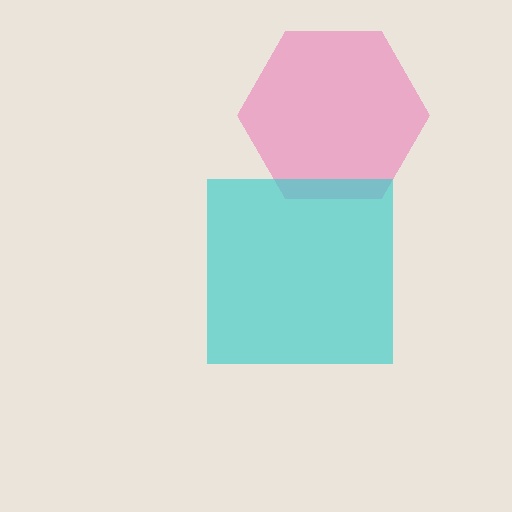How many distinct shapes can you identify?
There are 2 distinct shapes: a pink hexagon, a cyan square.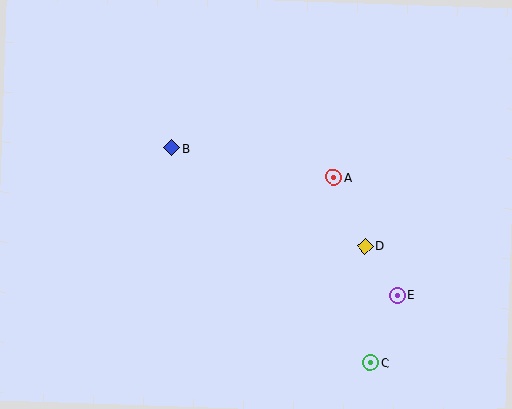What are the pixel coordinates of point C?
Point C is at (370, 363).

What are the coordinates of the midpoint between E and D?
The midpoint between E and D is at (381, 270).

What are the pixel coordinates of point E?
Point E is at (397, 295).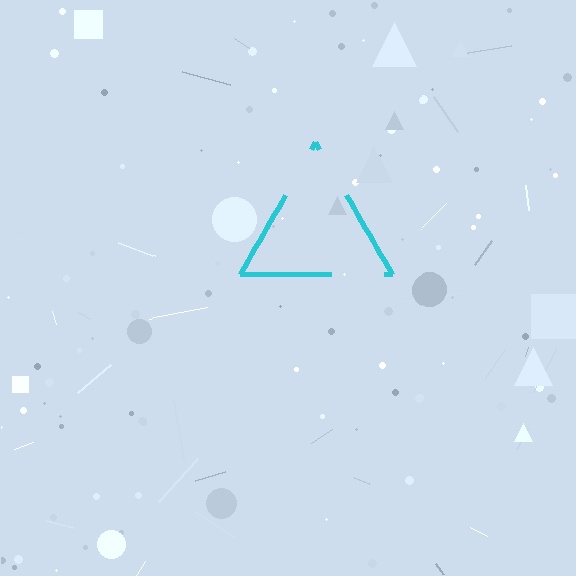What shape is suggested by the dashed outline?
The dashed outline suggests a triangle.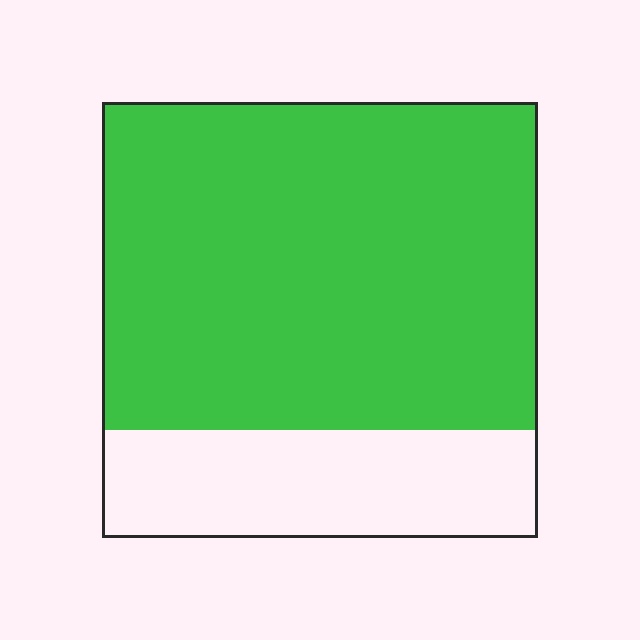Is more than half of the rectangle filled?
Yes.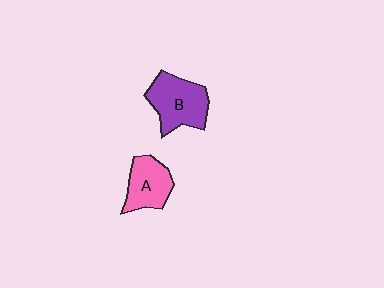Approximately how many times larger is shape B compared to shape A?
Approximately 1.3 times.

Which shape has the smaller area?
Shape A (pink).